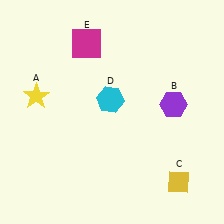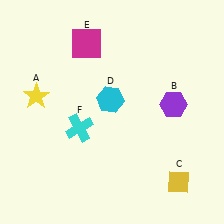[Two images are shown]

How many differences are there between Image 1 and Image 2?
There is 1 difference between the two images.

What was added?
A cyan cross (F) was added in Image 2.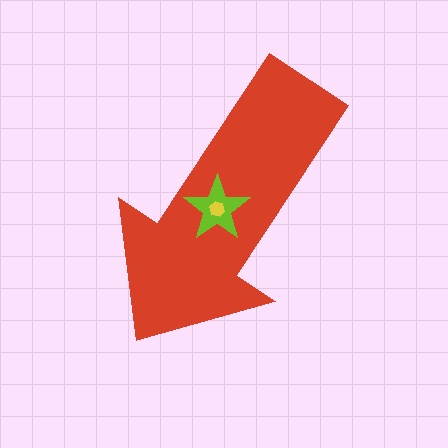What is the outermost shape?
The red arrow.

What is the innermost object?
The yellow hexagon.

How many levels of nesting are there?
3.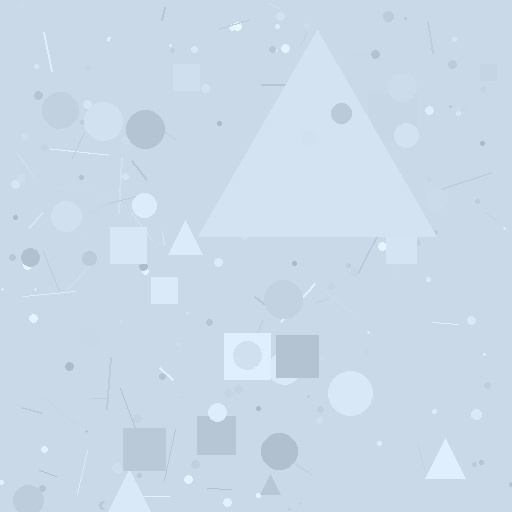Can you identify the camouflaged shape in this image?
The camouflaged shape is a triangle.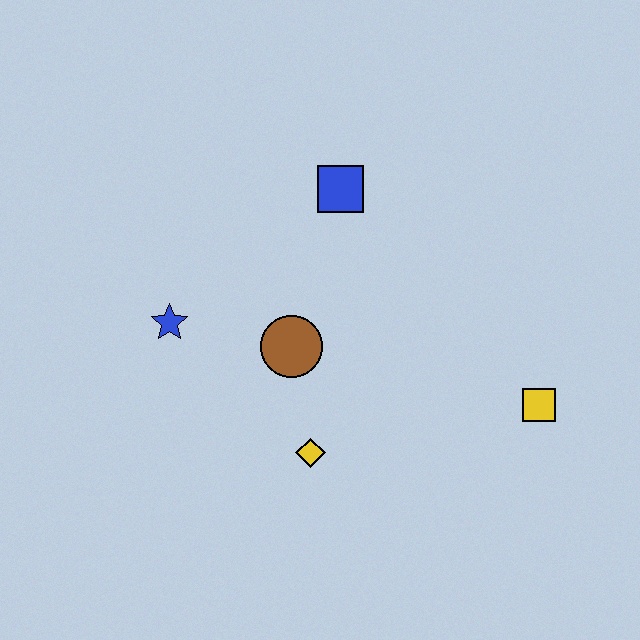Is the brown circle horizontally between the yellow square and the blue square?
No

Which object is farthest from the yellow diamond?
The blue square is farthest from the yellow diamond.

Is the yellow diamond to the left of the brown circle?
No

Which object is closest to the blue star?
The brown circle is closest to the blue star.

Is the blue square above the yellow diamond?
Yes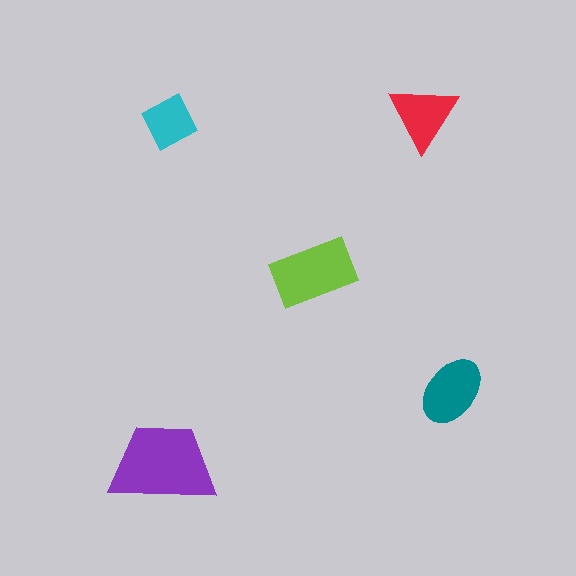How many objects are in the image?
There are 5 objects in the image.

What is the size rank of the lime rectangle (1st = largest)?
2nd.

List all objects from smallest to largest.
The cyan diamond, the red triangle, the teal ellipse, the lime rectangle, the purple trapezoid.